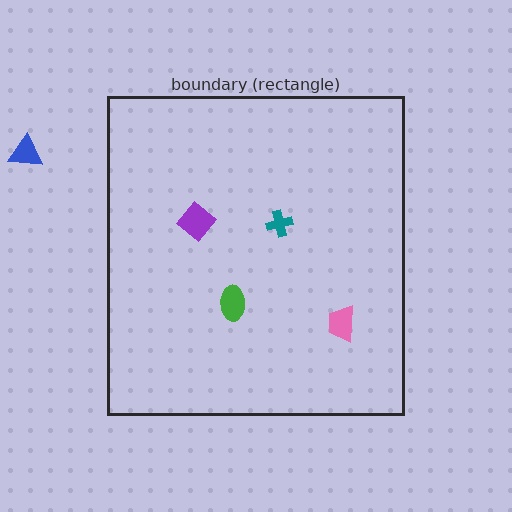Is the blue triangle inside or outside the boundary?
Outside.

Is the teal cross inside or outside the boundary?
Inside.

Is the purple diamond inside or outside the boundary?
Inside.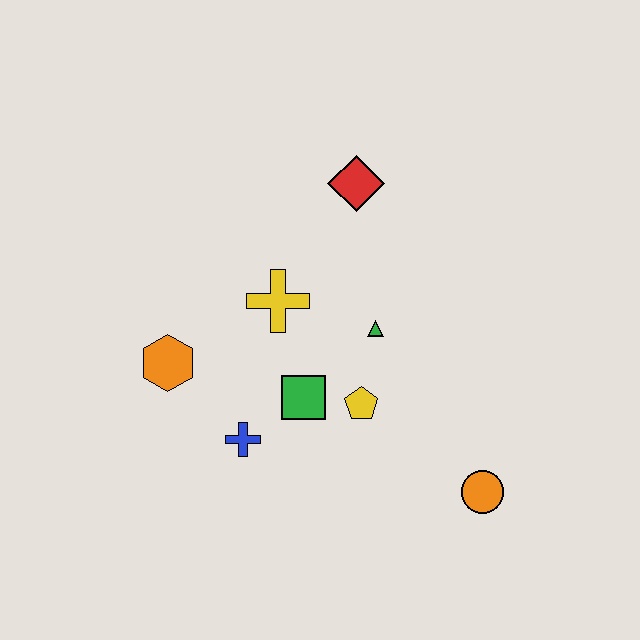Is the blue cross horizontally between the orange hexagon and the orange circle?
Yes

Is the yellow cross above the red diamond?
No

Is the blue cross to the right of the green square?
No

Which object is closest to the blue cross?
The green square is closest to the blue cross.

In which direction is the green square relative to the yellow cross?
The green square is below the yellow cross.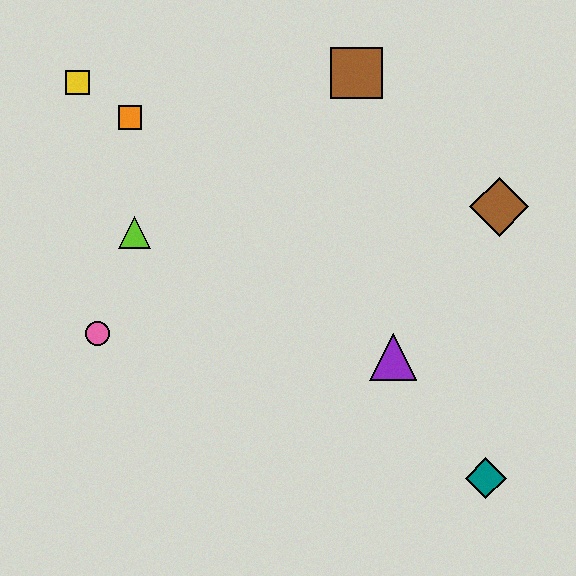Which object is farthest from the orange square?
The teal diamond is farthest from the orange square.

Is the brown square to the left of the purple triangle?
Yes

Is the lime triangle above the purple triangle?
Yes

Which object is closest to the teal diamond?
The purple triangle is closest to the teal diamond.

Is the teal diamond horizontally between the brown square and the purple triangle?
No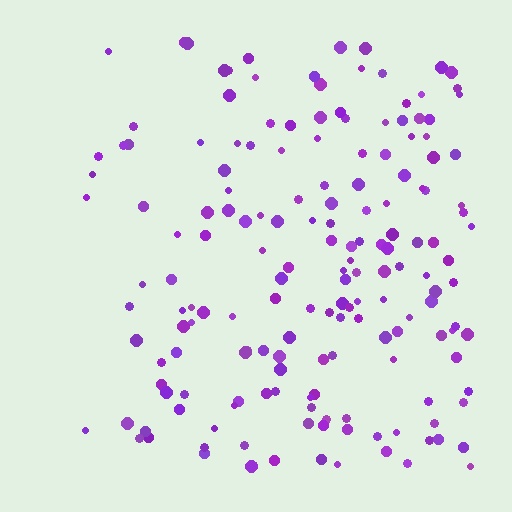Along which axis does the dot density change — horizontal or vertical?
Horizontal.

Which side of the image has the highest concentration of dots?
The right.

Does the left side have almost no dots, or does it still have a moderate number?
Still a moderate number, just noticeably fewer than the right.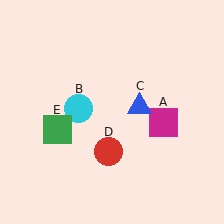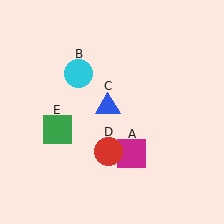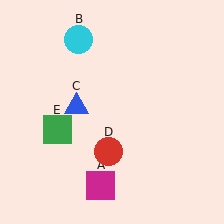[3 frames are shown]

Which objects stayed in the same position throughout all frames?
Red circle (object D) and green square (object E) remained stationary.